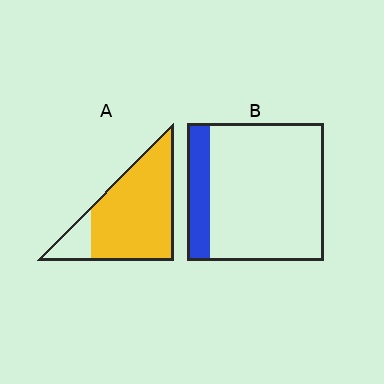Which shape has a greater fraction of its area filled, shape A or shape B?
Shape A.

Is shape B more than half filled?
No.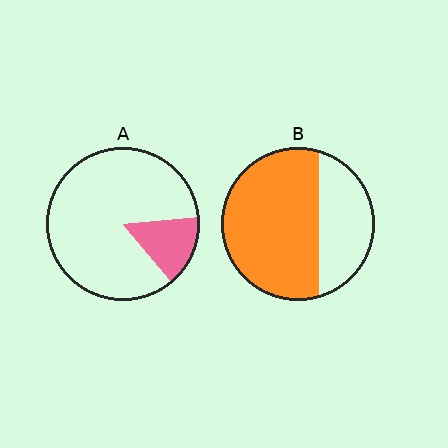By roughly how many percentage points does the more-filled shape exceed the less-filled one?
By roughly 50 percentage points (B over A).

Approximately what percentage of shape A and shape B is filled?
A is approximately 15% and B is approximately 65%.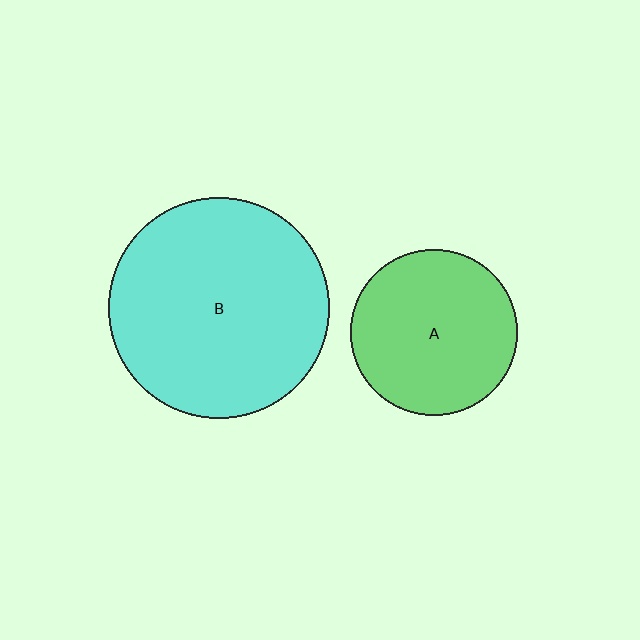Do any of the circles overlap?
No, none of the circles overlap.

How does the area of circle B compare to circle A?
Approximately 1.8 times.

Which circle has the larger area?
Circle B (cyan).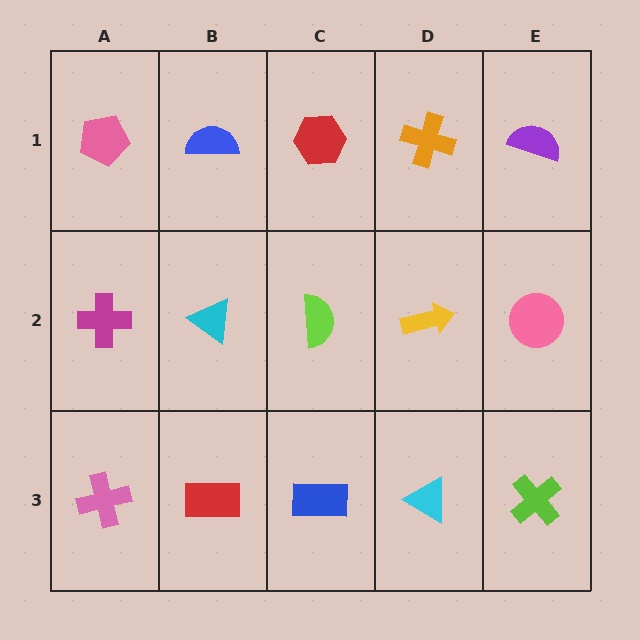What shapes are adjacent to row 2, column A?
A pink pentagon (row 1, column A), a pink cross (row 3, column A), a cyan triangle (row 2, column B).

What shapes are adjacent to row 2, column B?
A blue semicircle (row 1, column B), a red rectangle (row 3, column B), a magenta cross (row 2, column A), a lime semicircle (row 2, column C).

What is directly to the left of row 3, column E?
A cyan triangle.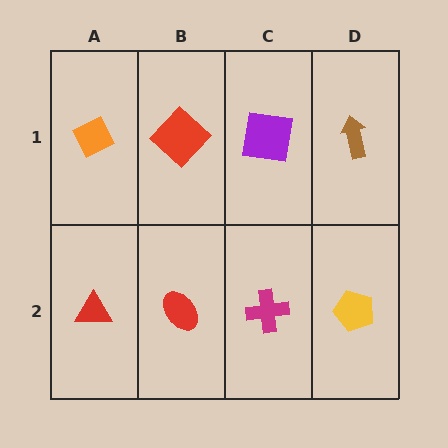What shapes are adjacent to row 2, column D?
A brown arrow (row 1, column D), a magenta cross (row 2, column C).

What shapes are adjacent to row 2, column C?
A purple square (row 1, column C), a red ellipse (row 2, column B), a yellow pentagon (row 2, column D).